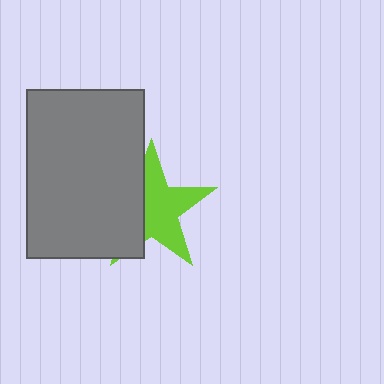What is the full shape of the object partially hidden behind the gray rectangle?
The partially hidden object is a lime star.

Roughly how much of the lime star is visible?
About half of it is visible (roughly 60%).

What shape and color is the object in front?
The object in front is a gray rectangle.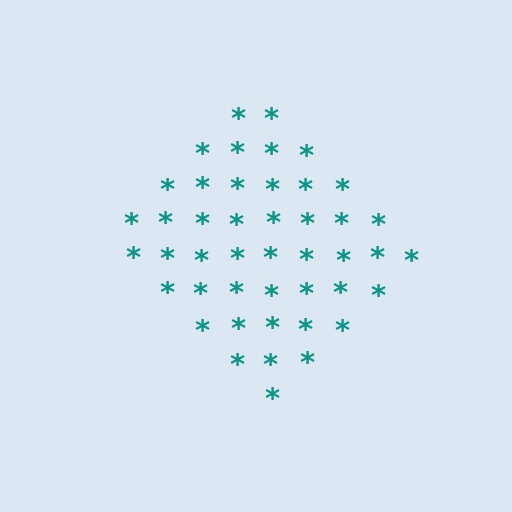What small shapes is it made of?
It is made of small asterisks.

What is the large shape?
The large shape is a diamond.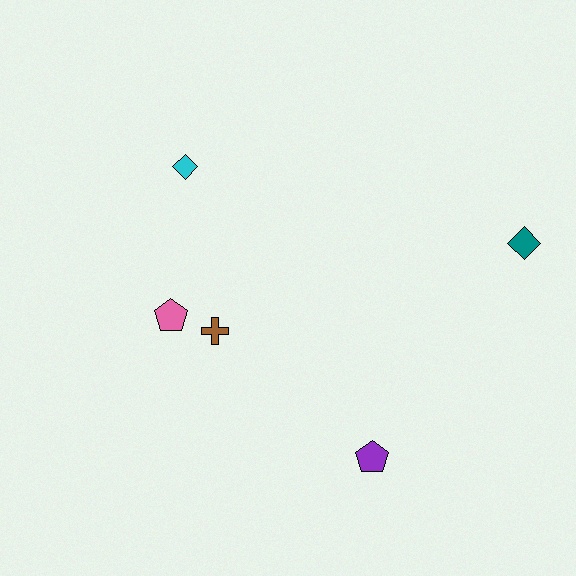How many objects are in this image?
There are 5 objects.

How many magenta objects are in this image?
There are no magenta objects.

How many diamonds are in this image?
There are 2 diamonds.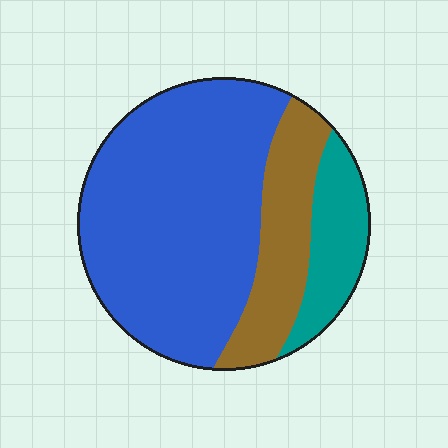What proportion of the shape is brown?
Brown takes up less than a quarter of the shape.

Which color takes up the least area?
Teal, at roughly 15%.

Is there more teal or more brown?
Brown.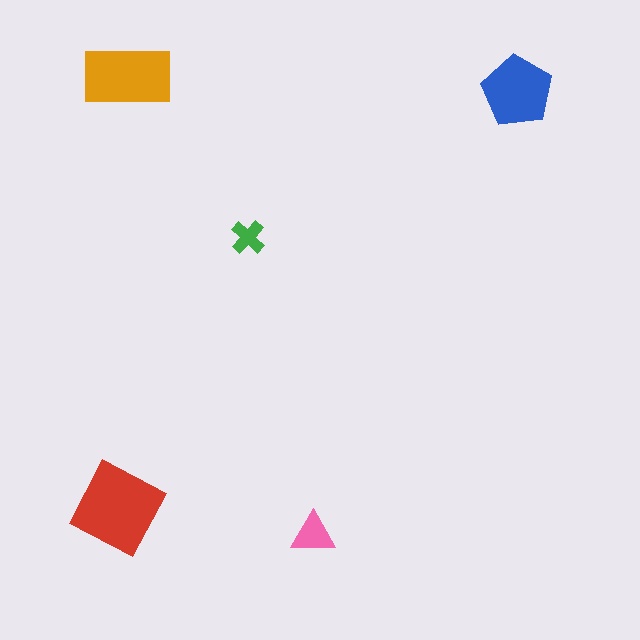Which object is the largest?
The red square.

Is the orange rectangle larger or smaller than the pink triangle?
Larger.